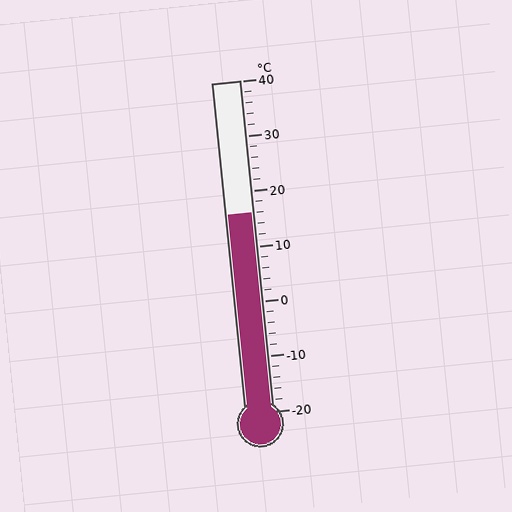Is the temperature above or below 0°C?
The temperature is above 0°C.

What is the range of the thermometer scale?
The thermometer scale ranges from -20°C to 40°C.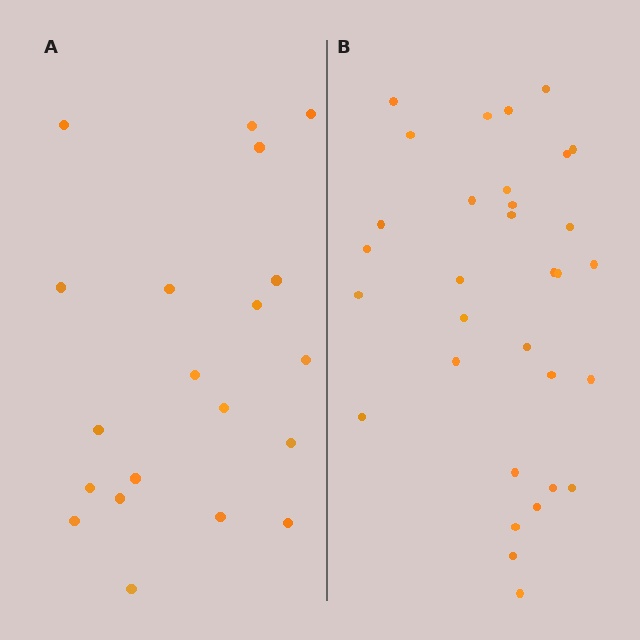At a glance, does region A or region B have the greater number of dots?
Region B (the right region) has more dots.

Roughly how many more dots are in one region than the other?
Region B has roughly 12 or so more dots than region A.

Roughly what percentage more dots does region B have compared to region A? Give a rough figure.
About 60% more.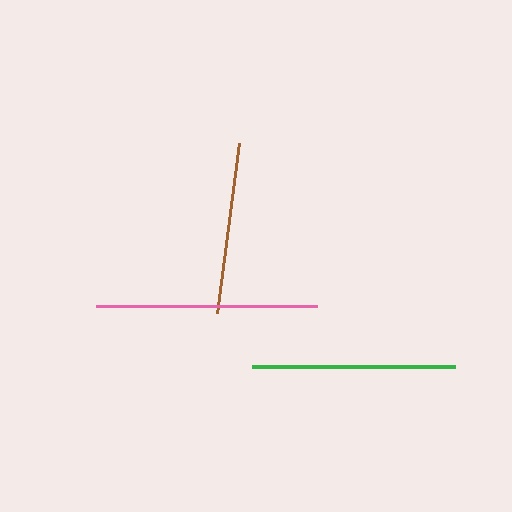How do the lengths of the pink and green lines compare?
The pink and green lines are approximately the same length.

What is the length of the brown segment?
The brown segment is approximately 171 pixels long.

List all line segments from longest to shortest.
From longest to shortest: pink, green, brown.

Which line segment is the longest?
The pink line is the longest at approximately 221 pixels.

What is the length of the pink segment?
The pink segment is approximately 221 pixels long.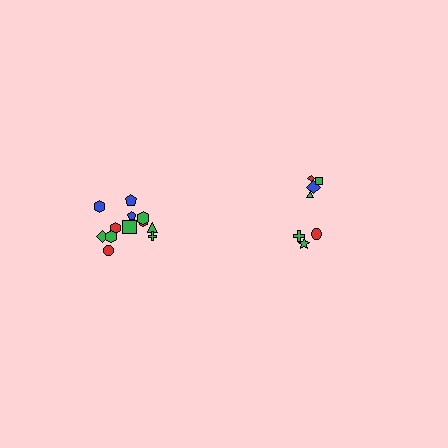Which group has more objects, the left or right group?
The left group.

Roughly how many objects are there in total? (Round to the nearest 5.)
Roughly 20 objects in total.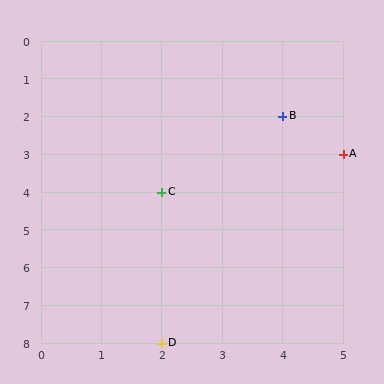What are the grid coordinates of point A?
Point A is at grid coordinates (5, 3).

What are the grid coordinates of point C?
Point C is at grid coordinates (2, 4).